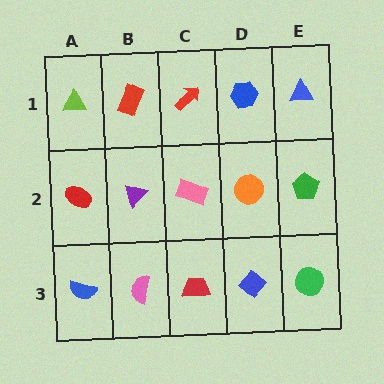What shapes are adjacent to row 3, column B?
A purple triangle (row 2, column B), a blue semicircle (row 3, column A), a red trapezoid (row 3, column C).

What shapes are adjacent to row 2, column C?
A red arrow (row 1, column C), a red trapezoid (row 3, column C), a purple triangle (row 2, column B), an orange circle (row 2, column D).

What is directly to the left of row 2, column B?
A red ellipse.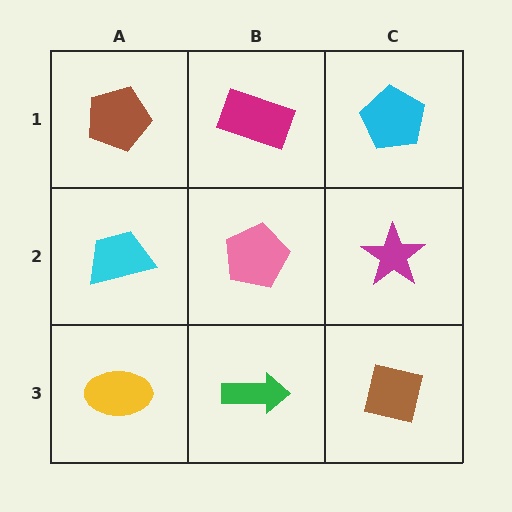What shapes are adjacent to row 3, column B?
A pink pentagon (row 2, column B), a yellow ellipse (row 3, column A), a brown square (row 3, column C).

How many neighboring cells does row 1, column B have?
3.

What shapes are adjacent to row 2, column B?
A magenta rectangle (row 1, column B), a green arrow (row 3, column B), a cyan trapezoid (row 2, column A), a magenta star (row 2, column C).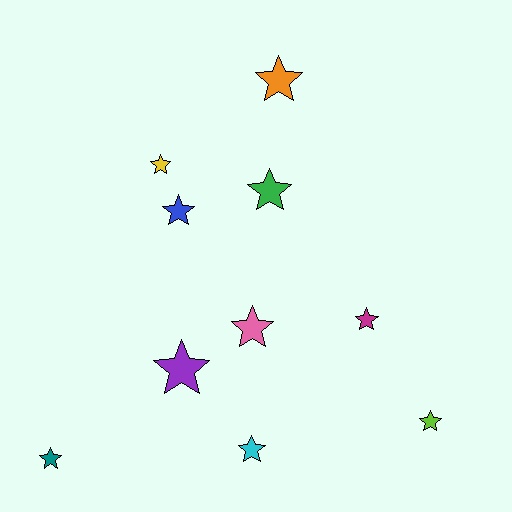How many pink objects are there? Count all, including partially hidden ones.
There is 1 pink object.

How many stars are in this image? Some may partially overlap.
There are 10 stars.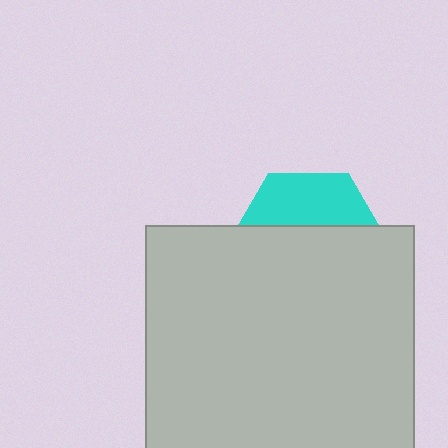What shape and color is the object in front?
The object in front is a light gray rectangle.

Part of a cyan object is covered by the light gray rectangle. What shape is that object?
It is a hexagon.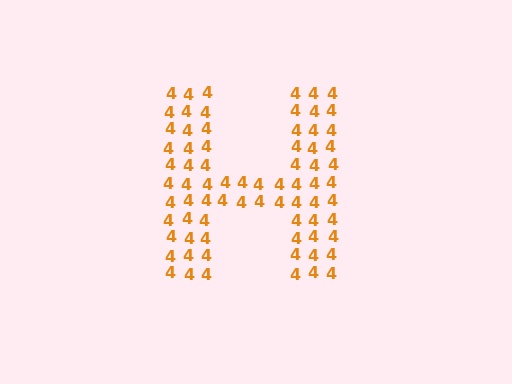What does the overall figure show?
The overall figure shows the letter H.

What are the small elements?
The small elements are digit 4's.